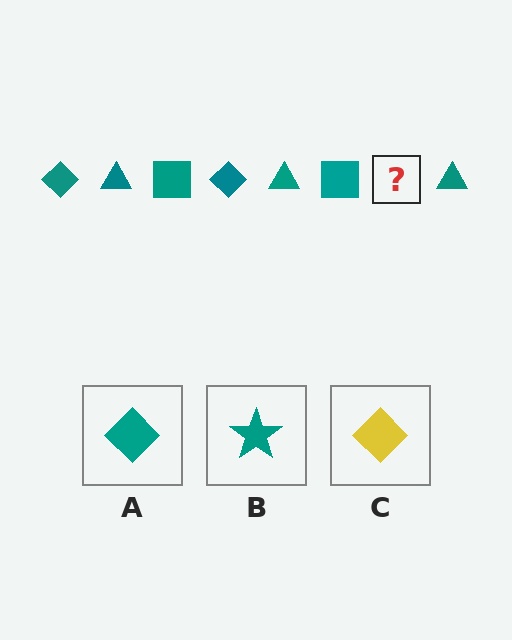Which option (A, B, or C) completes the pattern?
A.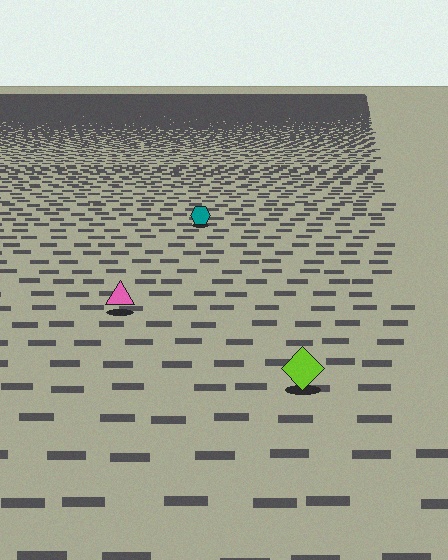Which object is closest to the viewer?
The lime diamond is closest. The texture marks near it are larger and more spread out.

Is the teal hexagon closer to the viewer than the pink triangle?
No. The pink triangle is closer — you can tell from the texture gradient: the ground texture is coarser near it.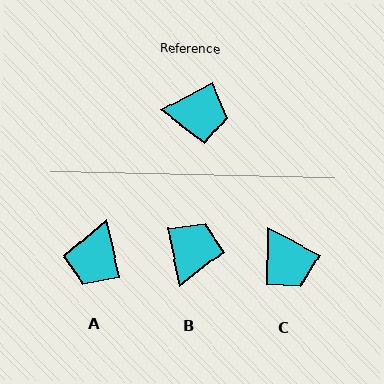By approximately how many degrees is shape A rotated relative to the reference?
Approximately 104 degrees clockwise.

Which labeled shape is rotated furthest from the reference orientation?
A, about 104 degrees away.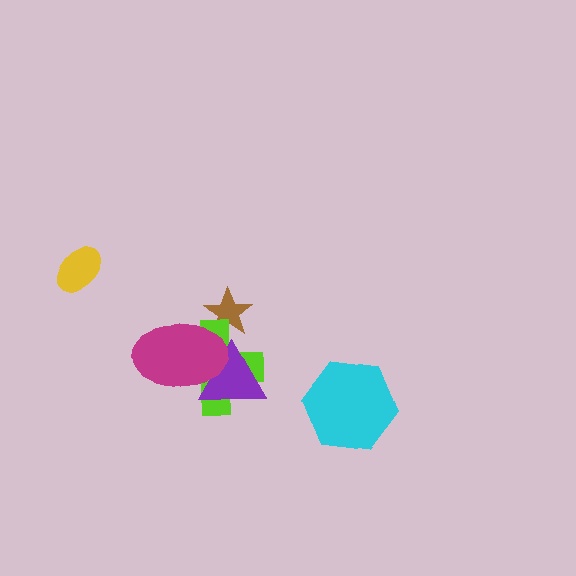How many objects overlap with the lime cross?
3 objects overlap with the lime cross.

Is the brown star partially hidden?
Yes, it is partially covered by another shape.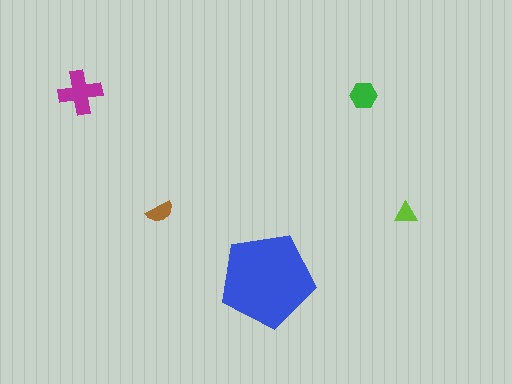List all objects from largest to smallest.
The blue pentagon, the magenta cross, the green hexagon, the brown semicircle, the lime triangle.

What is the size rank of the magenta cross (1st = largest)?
2nd.